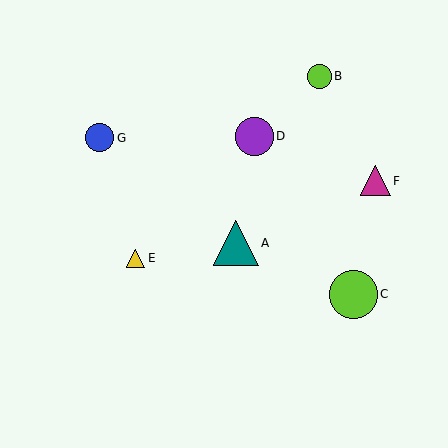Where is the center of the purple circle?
The center of the purple circle is at (254, 137).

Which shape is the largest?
The lime circle (labeled C) is the largest.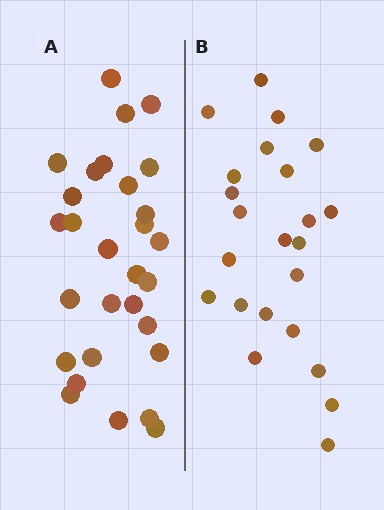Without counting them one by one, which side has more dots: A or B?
Region A (the left region) has more dots.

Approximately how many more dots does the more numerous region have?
Region A has about 6 more dots than region B.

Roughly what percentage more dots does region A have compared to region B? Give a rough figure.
About 25% more.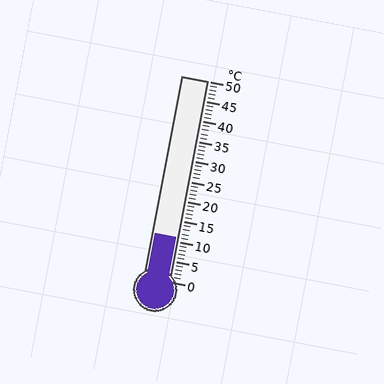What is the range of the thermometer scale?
The thermometer scale ranges from 0°C to 50°C.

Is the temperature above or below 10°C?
The temperature is above 10°C.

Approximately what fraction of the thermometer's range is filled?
The thermometer is filled to approximately 20% of its range.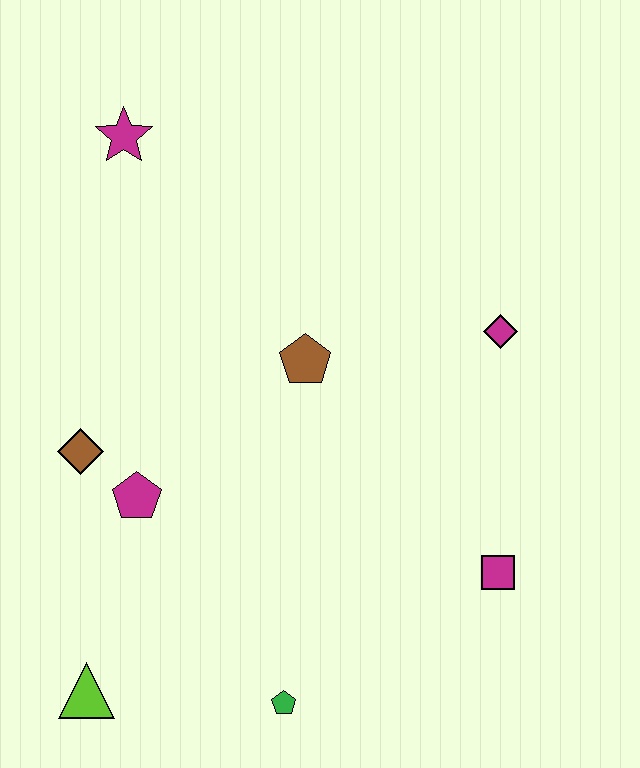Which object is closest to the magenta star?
The brown pentagon is closest to the magenta star.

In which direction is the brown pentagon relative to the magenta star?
The brown pentagon is below the magenta star.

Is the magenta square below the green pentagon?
No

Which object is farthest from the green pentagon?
The magenta star is farthest from the green pentagon.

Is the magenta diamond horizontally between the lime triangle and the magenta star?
No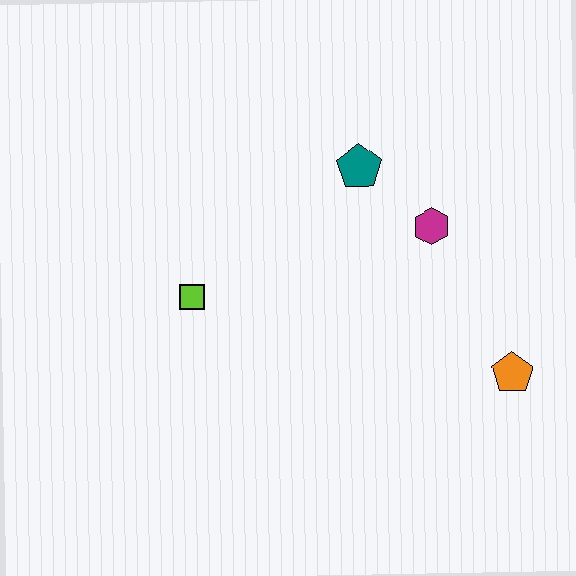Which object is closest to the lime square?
The teal pentagon is closest to the lime square.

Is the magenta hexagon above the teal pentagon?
No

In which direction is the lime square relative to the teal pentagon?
The lime square is to the left of the teal pentagon.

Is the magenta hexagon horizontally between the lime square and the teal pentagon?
No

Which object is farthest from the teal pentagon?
The orange pentagon is farthest from the teal pentagon.